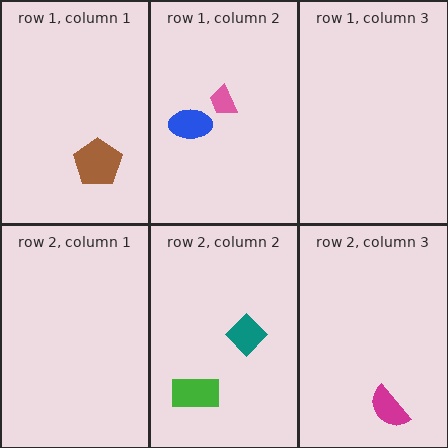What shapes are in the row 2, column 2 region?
The teal diamond, the green rectangle.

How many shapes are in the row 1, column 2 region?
2.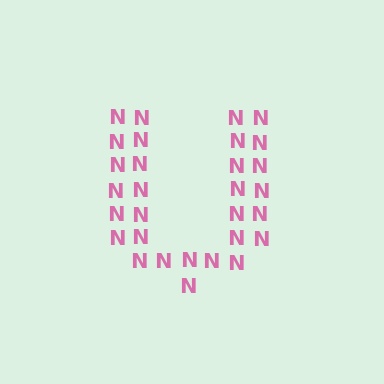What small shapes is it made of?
It is made of small letter N's.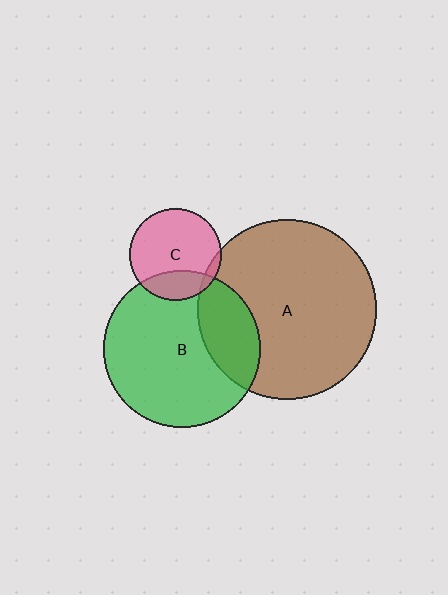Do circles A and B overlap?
Yes.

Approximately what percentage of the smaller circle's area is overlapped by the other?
Approximately 25%.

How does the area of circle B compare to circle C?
Approximately 2.9 times.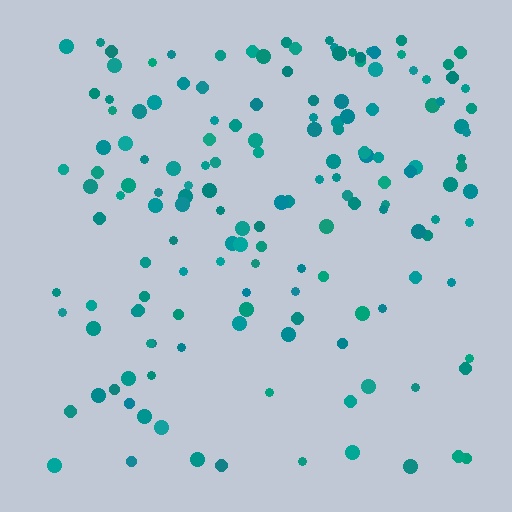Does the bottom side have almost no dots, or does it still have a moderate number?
Still a moderate number, just noticeably fewer than the top.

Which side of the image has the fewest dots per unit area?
The bottom.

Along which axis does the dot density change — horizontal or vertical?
Vertical.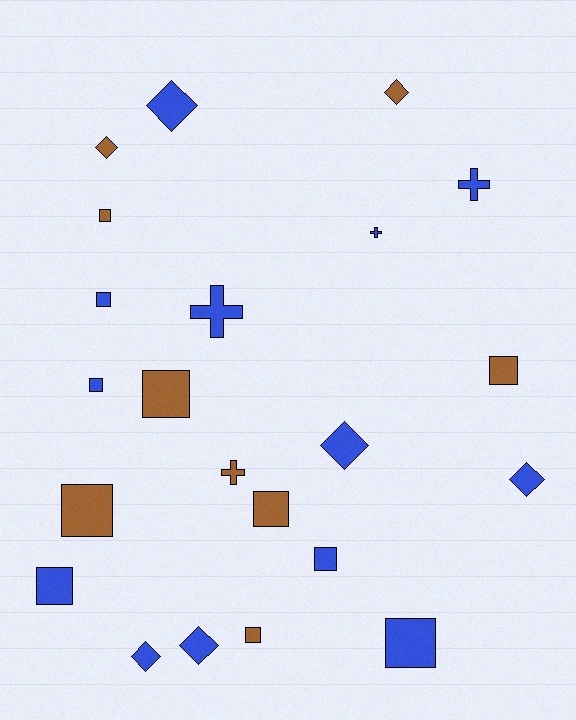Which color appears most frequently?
Blue, with 13 objects.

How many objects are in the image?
There are 22 objects.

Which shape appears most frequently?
Square, with 11 objects.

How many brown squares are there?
There are 6 brown squares.